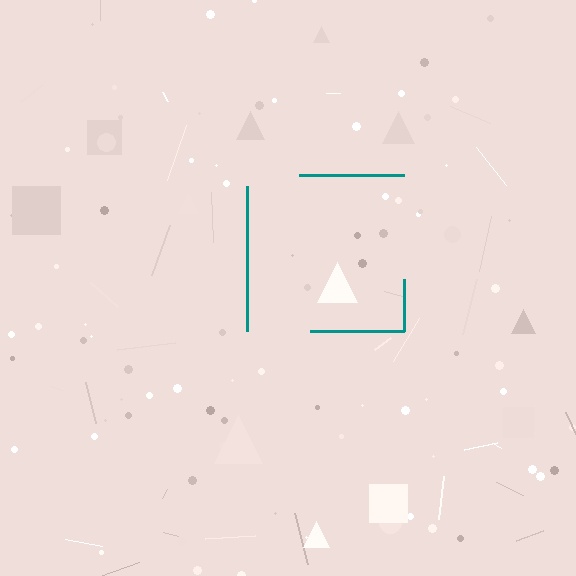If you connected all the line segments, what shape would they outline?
They would outline a square.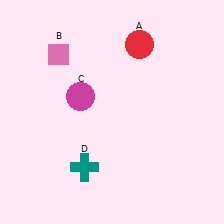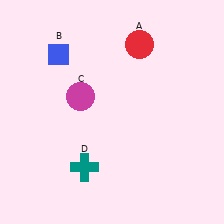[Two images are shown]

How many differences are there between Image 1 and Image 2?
There is 1 difference between the two images.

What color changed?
The diamond (B) changed from pink in Image 1 to blue in Image 2.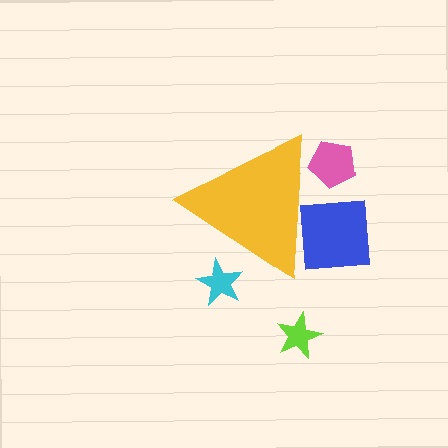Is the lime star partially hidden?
No, the lime star is fully visible.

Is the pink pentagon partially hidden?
Yes, the pink pentagon is partially hidden behind the yellow triangle.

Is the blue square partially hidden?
Yes, the blue square is partially hidden behind the yellow triangle.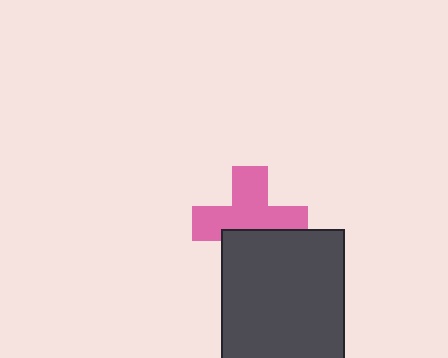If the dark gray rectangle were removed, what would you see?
You would see the complete pink cross.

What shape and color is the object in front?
The object in front is a dark gray rectangle.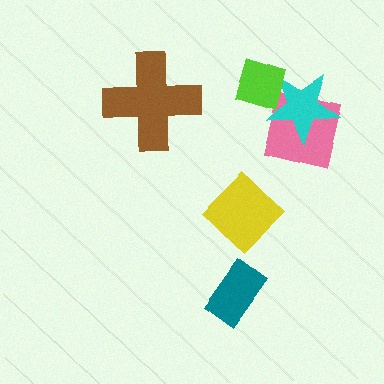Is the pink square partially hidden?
Yes, it is partially covered by another shape.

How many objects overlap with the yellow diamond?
0 objects overlap with the yellow diamond.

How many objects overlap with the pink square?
1 object overlaps with the pink square.